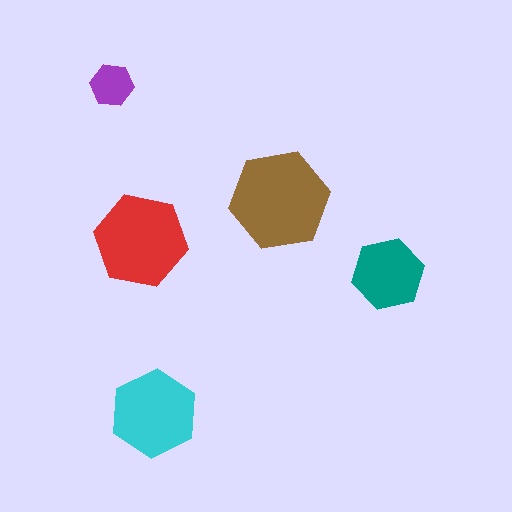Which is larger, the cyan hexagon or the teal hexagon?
The cyan one.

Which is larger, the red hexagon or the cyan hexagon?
The red one.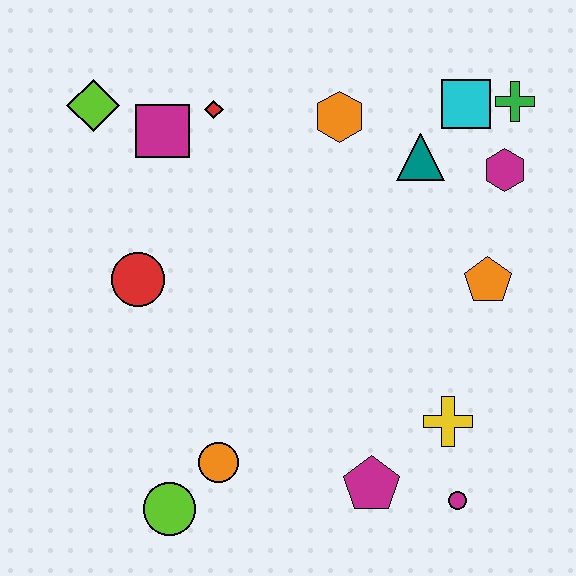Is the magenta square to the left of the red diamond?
Yes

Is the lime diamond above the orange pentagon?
Yes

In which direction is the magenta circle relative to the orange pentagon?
The magenta circle is below the orange pentagon.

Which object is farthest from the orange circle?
The green cross is farthest from the orange circle.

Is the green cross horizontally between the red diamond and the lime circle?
No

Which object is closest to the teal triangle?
The cyan square is closest to the teal triangle.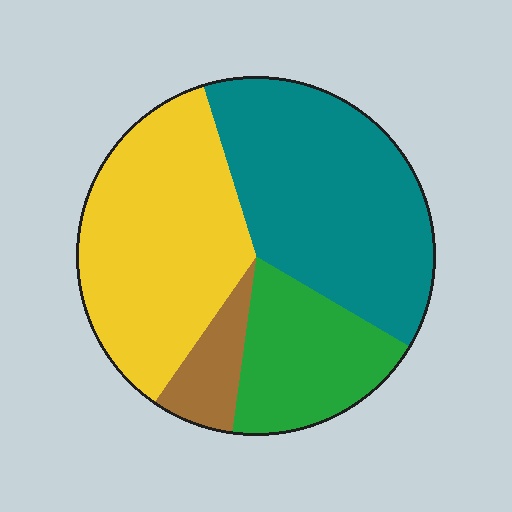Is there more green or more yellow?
Yellow.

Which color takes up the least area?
Brown, at roughly 5%.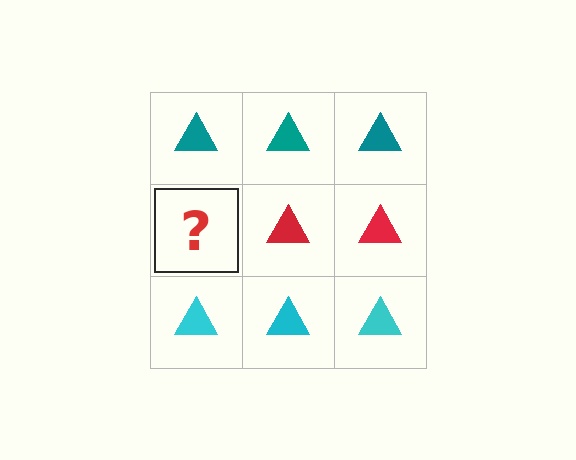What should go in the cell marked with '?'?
The missing cell should contain a red triangle.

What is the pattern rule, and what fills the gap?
The rule is that each row has a consistent color. The gap should be filled with a red triangle.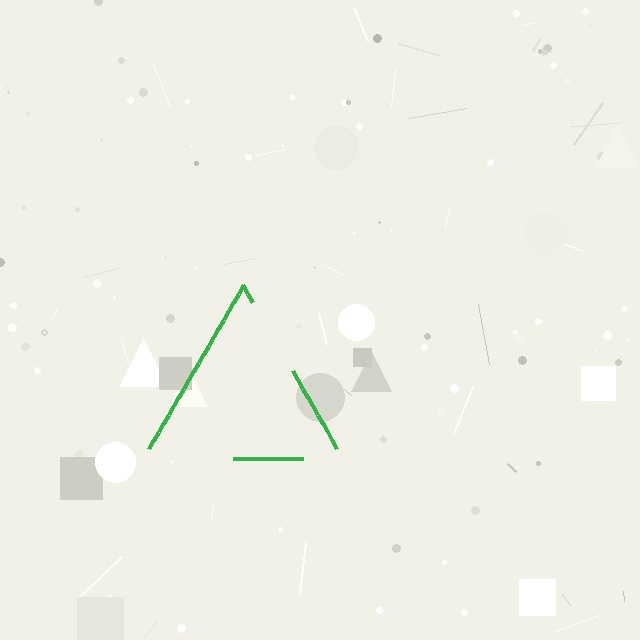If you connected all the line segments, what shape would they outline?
They would outline a triangle.